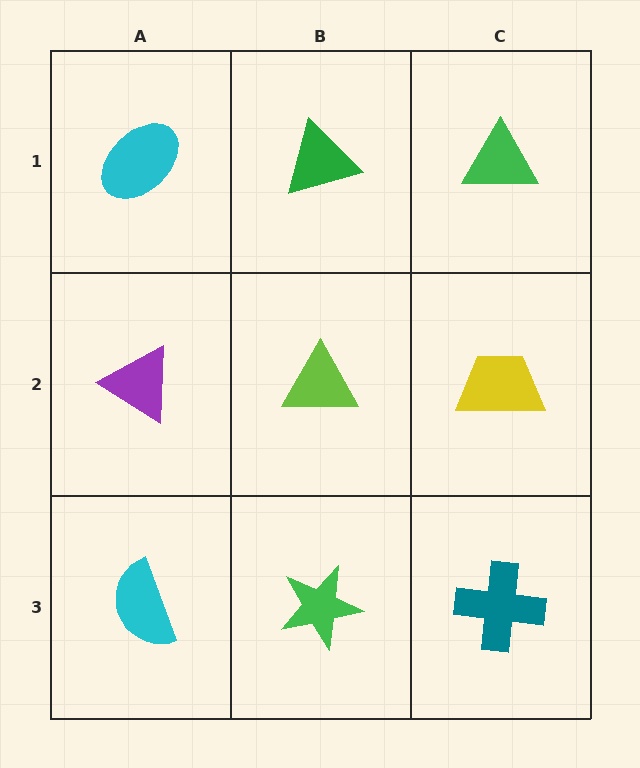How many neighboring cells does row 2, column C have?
3.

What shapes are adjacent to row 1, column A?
A purple triangle (row 2, column A), a green triangle (row 1, column B).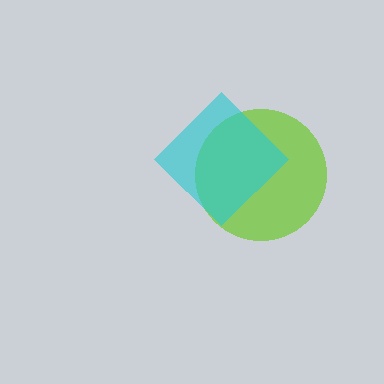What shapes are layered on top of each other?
The layered shapes are: a lime circle, a cyan diamond.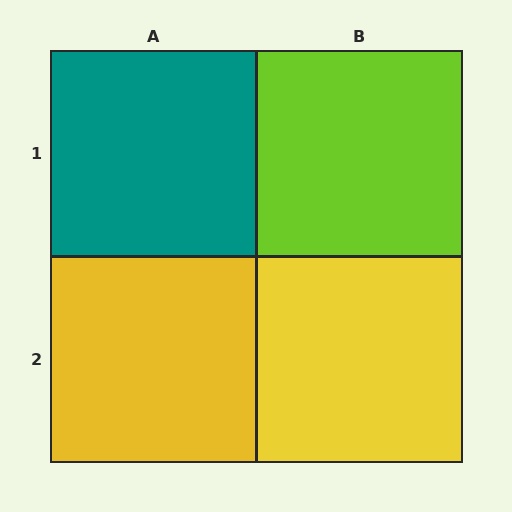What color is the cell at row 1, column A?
Teal.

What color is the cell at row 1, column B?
Lime.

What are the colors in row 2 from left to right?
Yellow, yellow.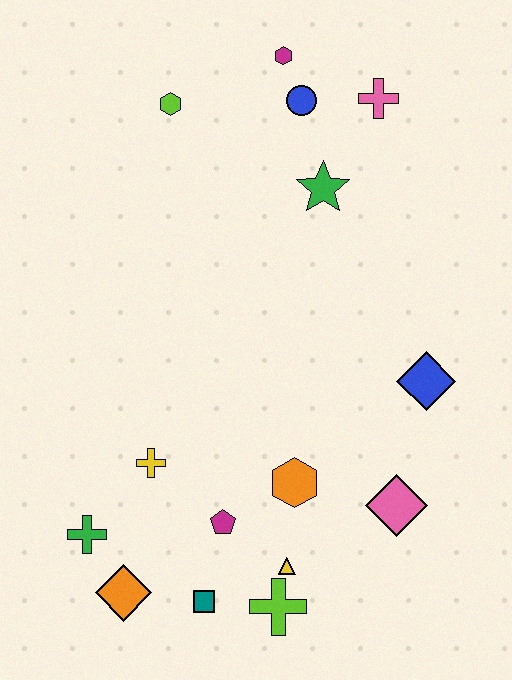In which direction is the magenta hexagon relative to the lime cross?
The magenta hexagon is above the lime cross.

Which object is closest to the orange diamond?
The green cross is closest to the orange diamond.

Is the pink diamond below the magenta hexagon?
Yes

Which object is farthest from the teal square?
The magenta hexagon is farthest from the teal square.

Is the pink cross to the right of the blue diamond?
No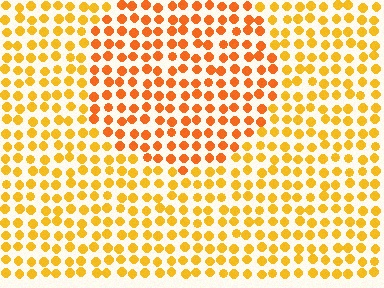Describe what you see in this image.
The image is filled with small yellow elements in a uniform arrangement. A circle-shaped region is visible where the elements are tinted to a slightly different hue, forming a subtle color boundary.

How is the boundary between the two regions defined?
The boundary is defined purely by a slight shift in hue (about 23 degrees). Spacing, size, and orientation are identical on both sides.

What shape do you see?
I see a circle.